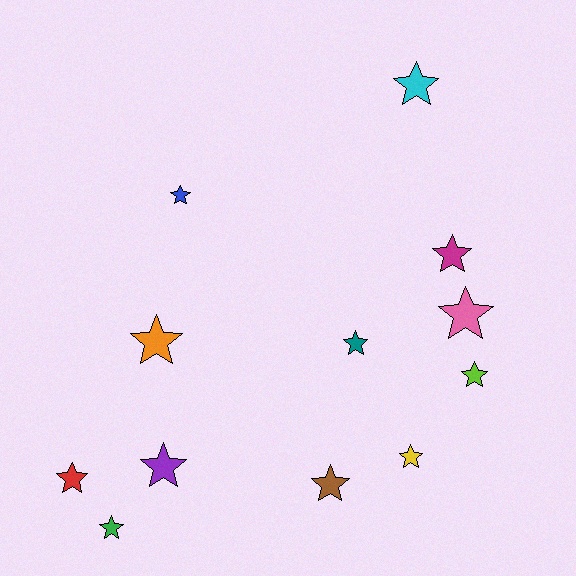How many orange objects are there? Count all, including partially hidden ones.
There is 1 orange object.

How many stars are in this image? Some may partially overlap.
There are 12 stars.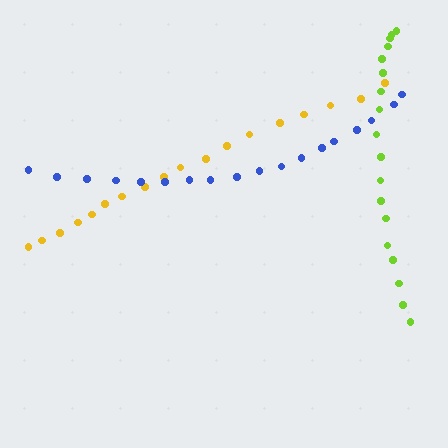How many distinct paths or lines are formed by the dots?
There are 3 distinct paths.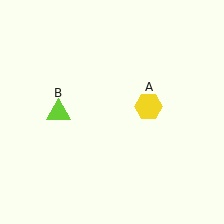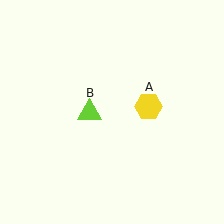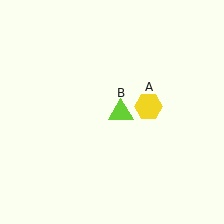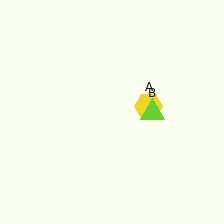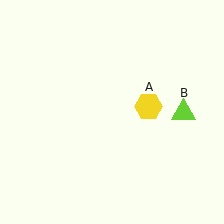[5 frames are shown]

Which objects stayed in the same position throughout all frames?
Yellow hexagon (object A) remained stationary.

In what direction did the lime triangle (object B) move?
The lime triangle (object B) moved right.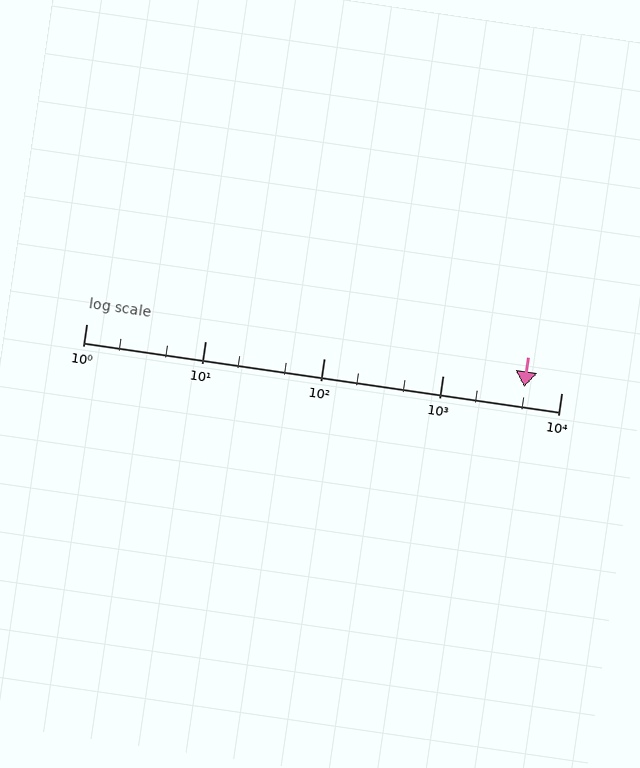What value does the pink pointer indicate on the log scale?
The pointer indicates approximately 4900.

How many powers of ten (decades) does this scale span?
The scale spans 4 decades, from 1 to 10000.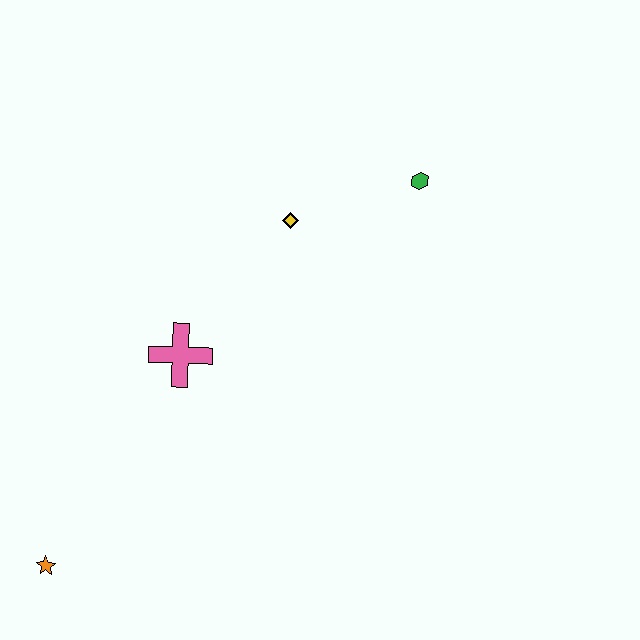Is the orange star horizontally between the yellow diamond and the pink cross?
No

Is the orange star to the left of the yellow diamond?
Yes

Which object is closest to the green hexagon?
The yellow diamond is closest to the green hexagon.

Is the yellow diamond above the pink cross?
Yes